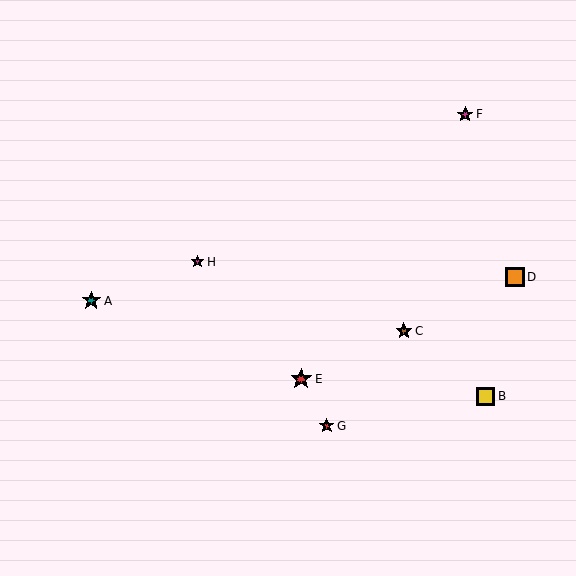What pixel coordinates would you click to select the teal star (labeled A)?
Click at (91, 301) to select the teal star A.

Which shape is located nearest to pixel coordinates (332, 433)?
The red star (labeled G) at (327, 426) is nearest to that location.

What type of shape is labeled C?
Shape C is a brown star.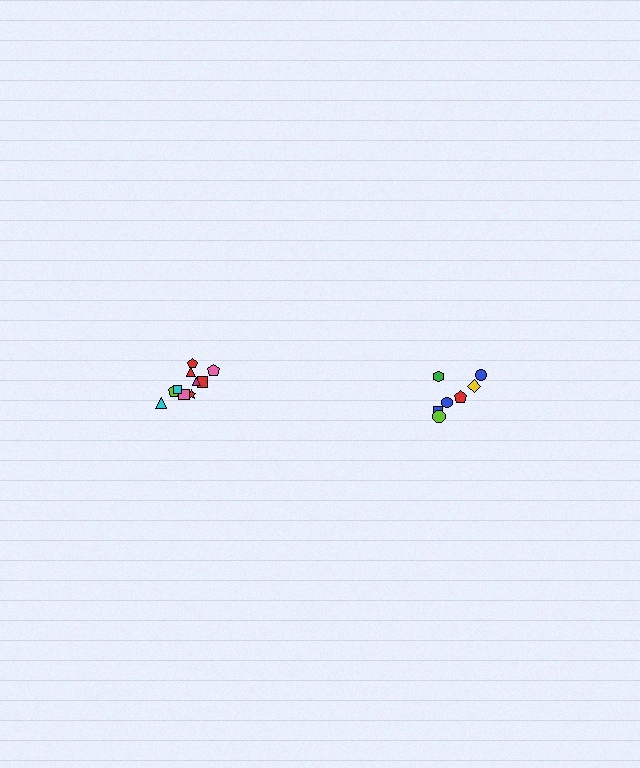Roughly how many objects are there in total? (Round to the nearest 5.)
Roughly 15 objects in total.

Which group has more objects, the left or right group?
The left group.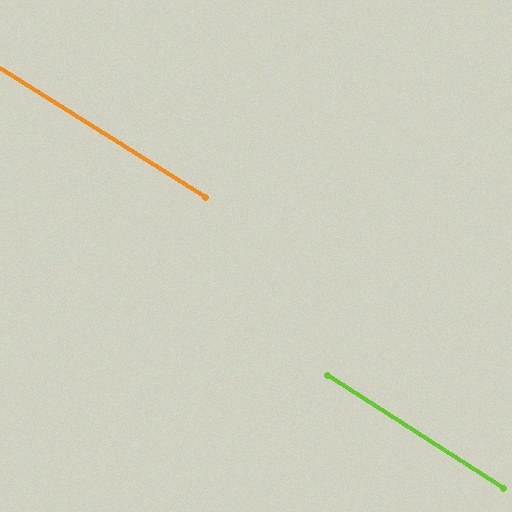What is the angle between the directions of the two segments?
Approximately 1 degree.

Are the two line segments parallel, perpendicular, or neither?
Parallel — their directions differ by only 0.8°.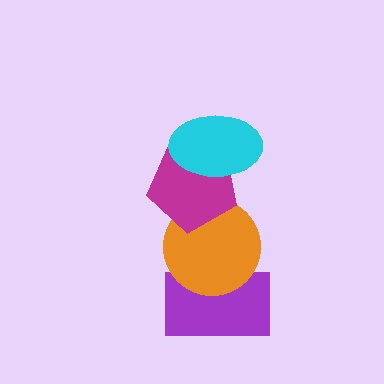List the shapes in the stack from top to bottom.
From top to bottom: the cyan ellipse, the magenta pentagon, the orange circle, the purple rectangle.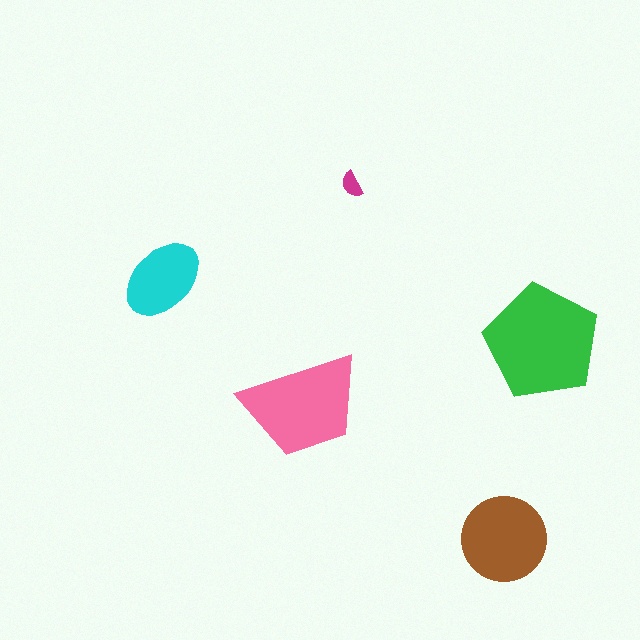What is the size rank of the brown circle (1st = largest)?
3rd.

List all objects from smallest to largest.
The magenta semicircle, the cyan ellipse, the brown circle, the pink trapezoid, the green pentagon.